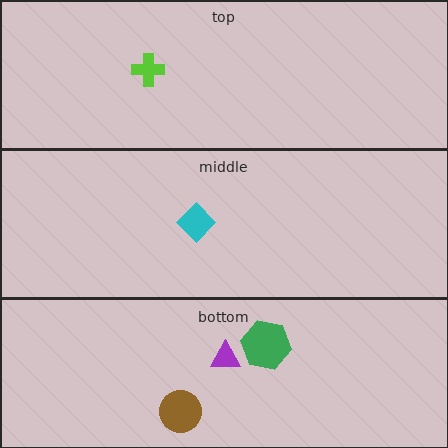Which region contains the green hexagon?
The bottom region.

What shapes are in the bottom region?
The brown circle, the green hexagon, the purple triangle.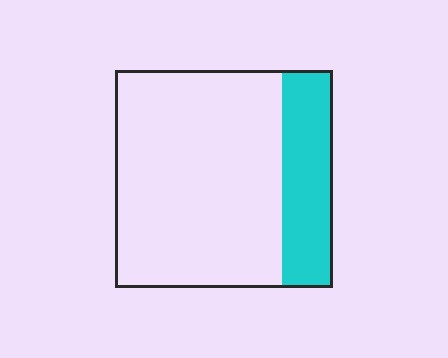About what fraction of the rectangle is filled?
About one quarter (1/4).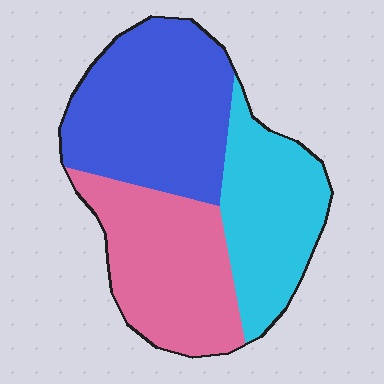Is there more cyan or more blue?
Blue.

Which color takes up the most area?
Blue, at roughly 40%.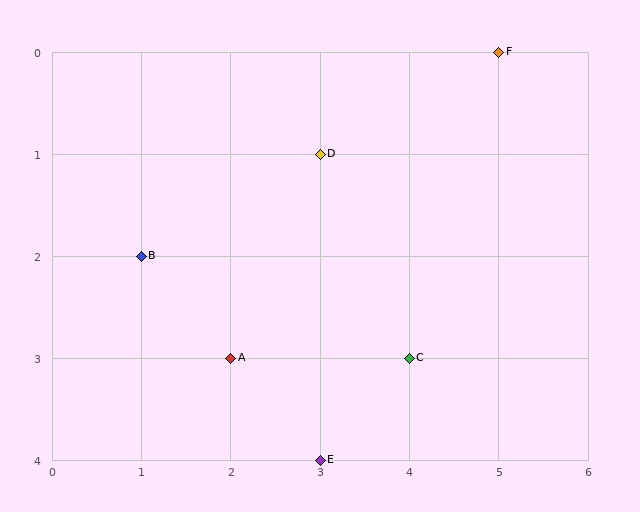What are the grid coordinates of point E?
Point E is at grid coordinates (3, 4).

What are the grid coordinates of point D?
Point D is at grid coordinates (3, 1).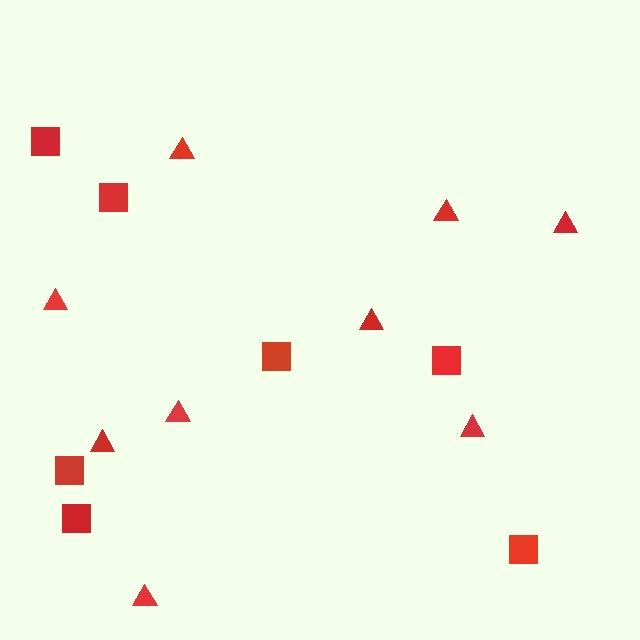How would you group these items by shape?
There are 2 groups: one group of triangles (9) and one group of squares (7).